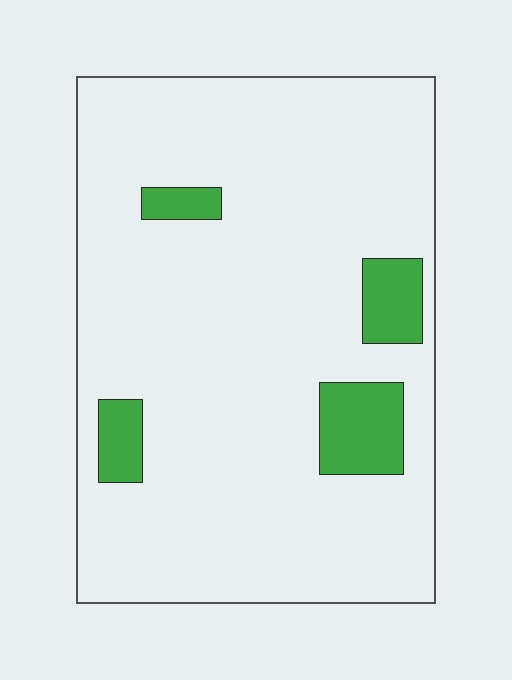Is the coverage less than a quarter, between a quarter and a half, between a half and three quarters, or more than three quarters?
Less than a quarter.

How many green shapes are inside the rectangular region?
4.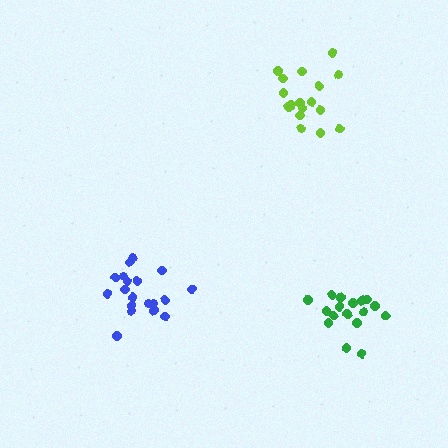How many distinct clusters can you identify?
There are 3 distinct clusters.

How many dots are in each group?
Group 1: 19 dots, Group 2: 17 dots, Group 3: 17 dots (53 total).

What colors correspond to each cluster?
The clusters are colored: blue, green, lime.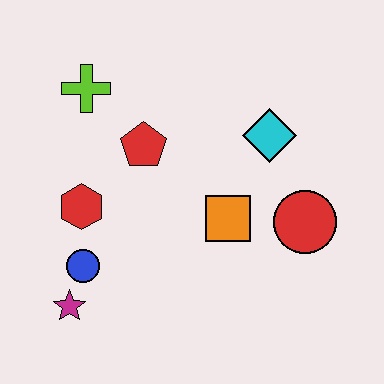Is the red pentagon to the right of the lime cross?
Yes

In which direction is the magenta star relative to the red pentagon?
The magenta star is below the red pentagon.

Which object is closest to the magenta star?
The blue circle is closest to the magenta star.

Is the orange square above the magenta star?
Yes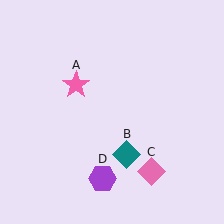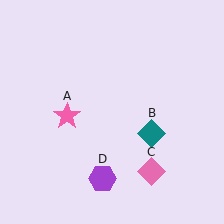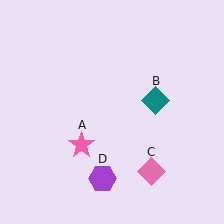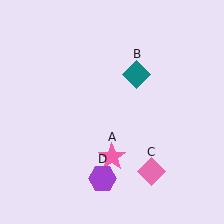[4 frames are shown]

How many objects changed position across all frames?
2 objects changed position: pink star (object A), teal diamond (object B).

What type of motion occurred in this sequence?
The pink star (object A), teal diamond (object B) rotated counterclockwise around the center of the scene.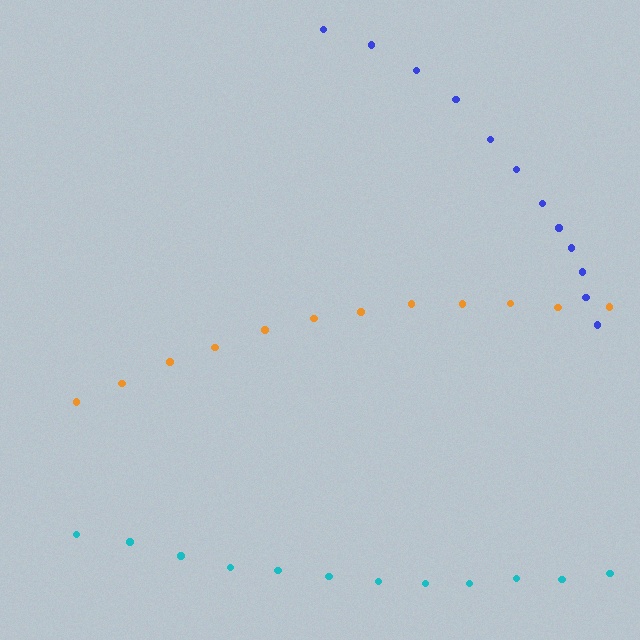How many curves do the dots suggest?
There are 3 distinct paths.